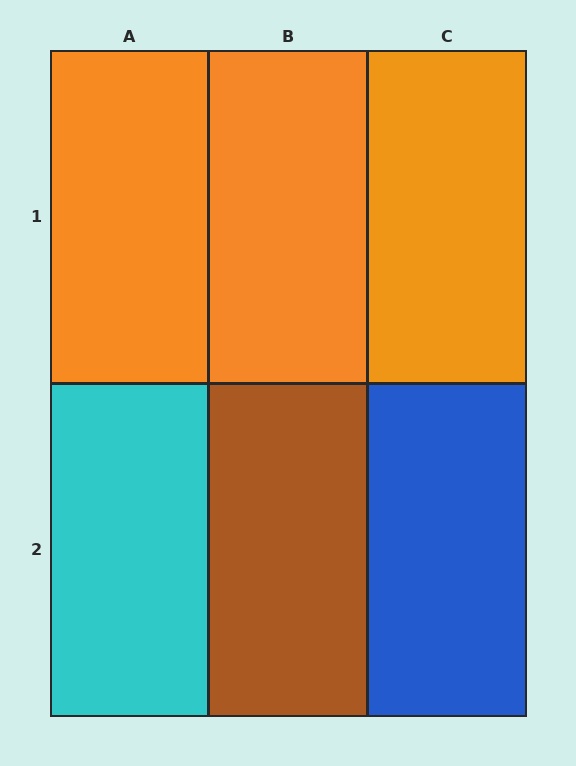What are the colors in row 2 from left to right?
Cyan, brown, blue.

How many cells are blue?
1 cell is blue.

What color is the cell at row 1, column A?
Orange.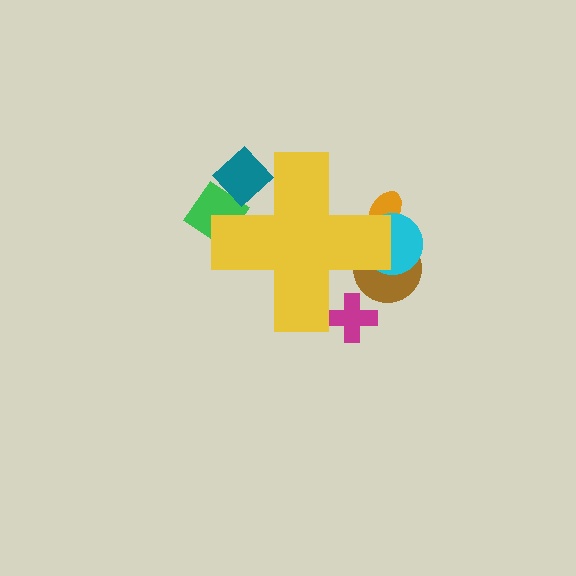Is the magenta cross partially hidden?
Yes, the magenta cross is partially hidden behind the yellow cross.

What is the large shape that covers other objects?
A yellow cross.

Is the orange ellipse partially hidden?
Yes, the orange ellipse is partially hidden behind the yellow cross.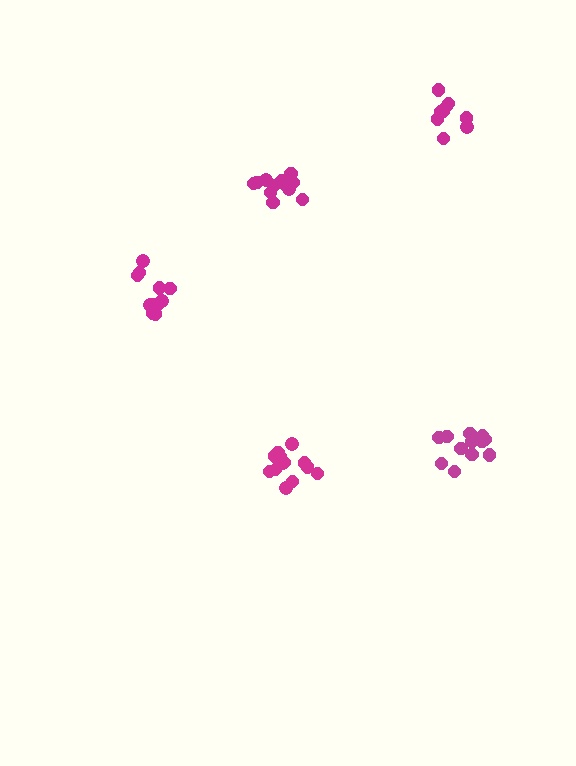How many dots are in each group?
Group 1: 9 dots, Group 2: 11 dots, Group 3: 13 dots, Group 4: 13 dots, Group 5: 13 dots (59 total).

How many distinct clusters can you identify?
There are 5 distinct clusters.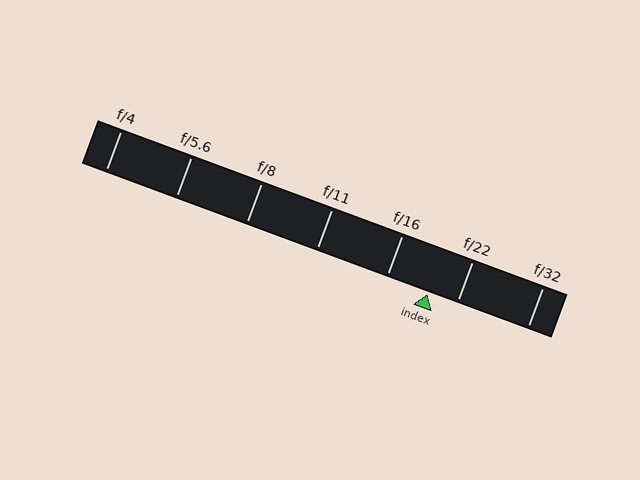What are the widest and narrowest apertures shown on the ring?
The widest aperture shown is f/4 and the narrowest is f/32.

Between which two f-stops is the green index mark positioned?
The index mark is between f/16 and f/22.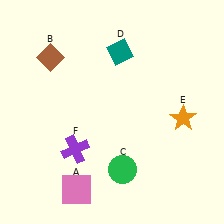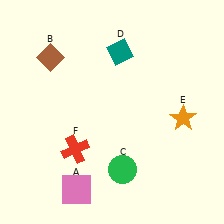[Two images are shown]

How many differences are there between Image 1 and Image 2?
There is 1 difference between the two images.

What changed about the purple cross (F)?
In Image 1, F is purple. In Image 2, it changed to red.